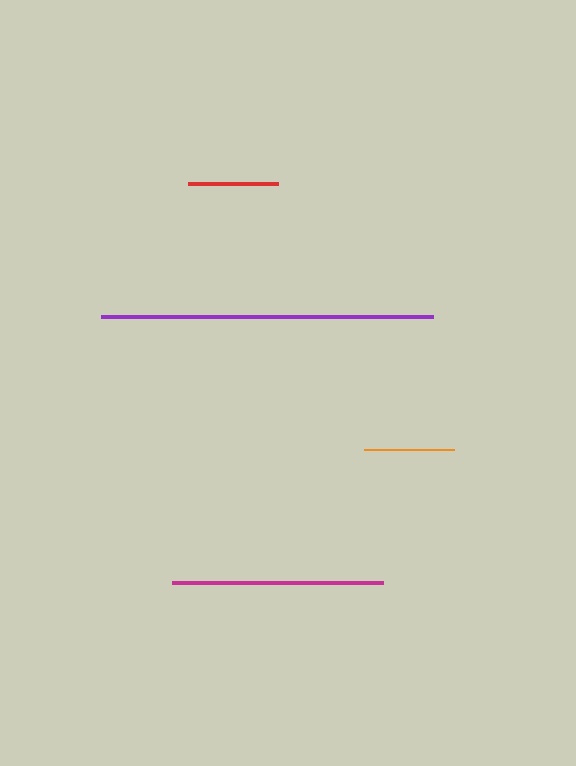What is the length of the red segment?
The red segment is approximately 90 pixels long.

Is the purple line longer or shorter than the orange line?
The purple line is longer than the orange line.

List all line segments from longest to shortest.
From longest to shortest: purple, magenta, red, orange.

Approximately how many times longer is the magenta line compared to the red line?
The magenta line is approximately 2.3 times the length of the red line.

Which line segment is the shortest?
The orange line is the shortest at approximately 89 pixels.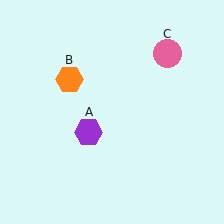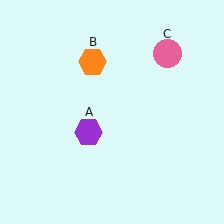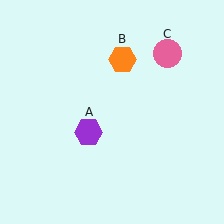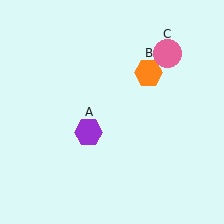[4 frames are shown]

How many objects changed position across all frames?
1 object changed position: orange hexagon (object B).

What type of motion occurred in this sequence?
The orange hexagon (object B) rotated clockwise around the center of the scene.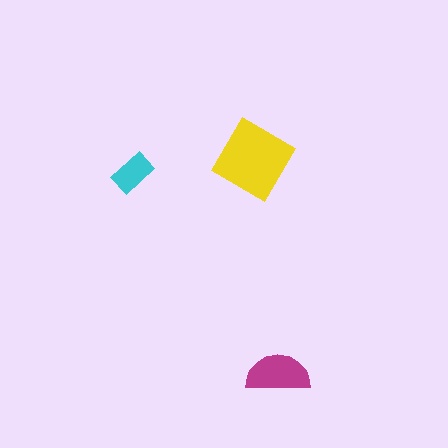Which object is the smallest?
The cyan rectangle.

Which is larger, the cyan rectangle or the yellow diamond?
The yellow diamond.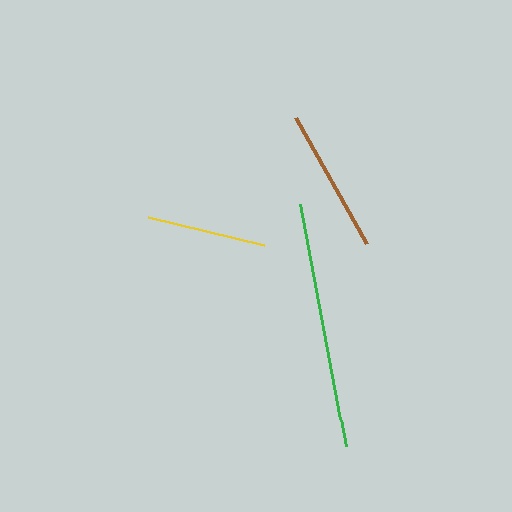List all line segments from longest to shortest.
From longest to shortest: green, brown, yellow.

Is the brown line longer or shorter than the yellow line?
The brown line is longer than the yellow line.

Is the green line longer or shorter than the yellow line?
The green line is longer than the yellow line.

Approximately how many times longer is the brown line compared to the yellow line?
The brown line is approximately 1.2 times the length of the yellow line.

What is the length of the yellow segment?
The yellow segment is approximately 119 pixels long.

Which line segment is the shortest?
The yellow line is the shortest at approximately 119 pixels.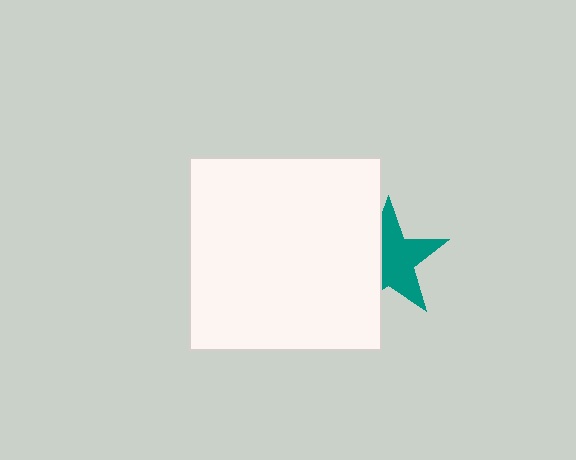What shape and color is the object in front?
The object in front is a white square.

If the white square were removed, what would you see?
You would see the complete teal star.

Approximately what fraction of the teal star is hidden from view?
Roughly 38% of the teal star is hidden behind the white square.